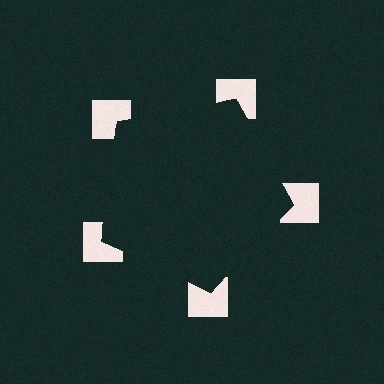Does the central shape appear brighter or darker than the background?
It typically appears slightly darker than the background, even though no actual brightness change is drawn.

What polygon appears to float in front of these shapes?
An illusory pentagon — its edges are inferred from the aligned wedge cuts in the notched squares, not physically drawn.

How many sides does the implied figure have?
5 sides.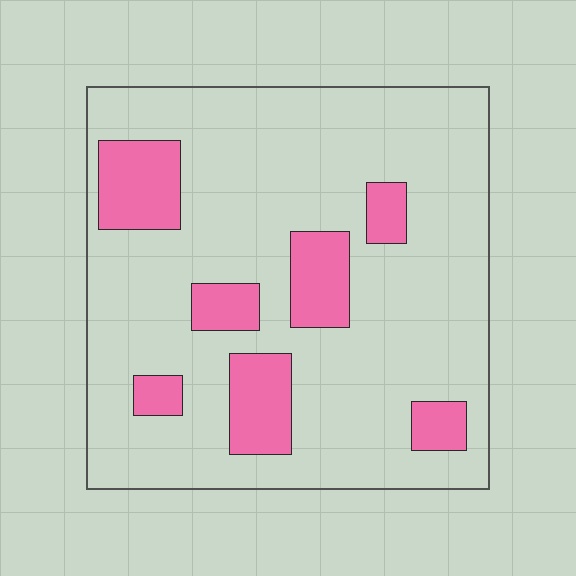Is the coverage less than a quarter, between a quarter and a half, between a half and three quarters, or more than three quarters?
Less than a quarter.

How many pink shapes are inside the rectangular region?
7.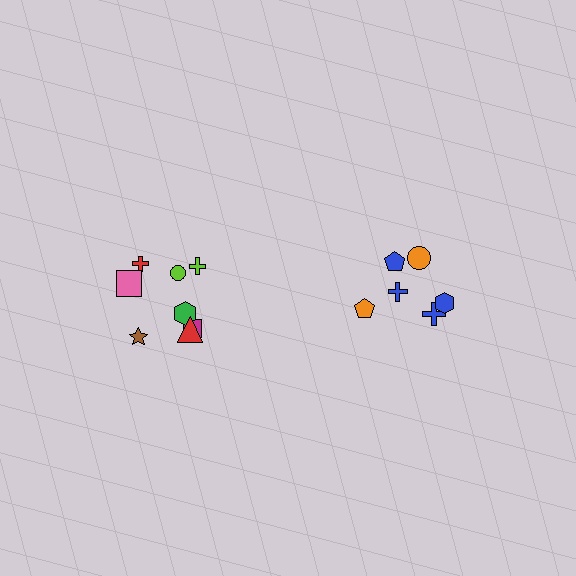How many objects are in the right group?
There are 6 objects.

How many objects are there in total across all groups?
There are 14 objects.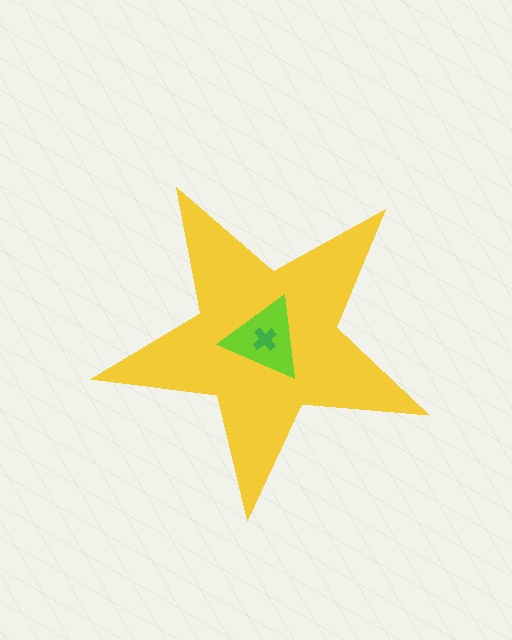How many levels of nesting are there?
3.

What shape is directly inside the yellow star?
The lime triangle.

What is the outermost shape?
The yellow star.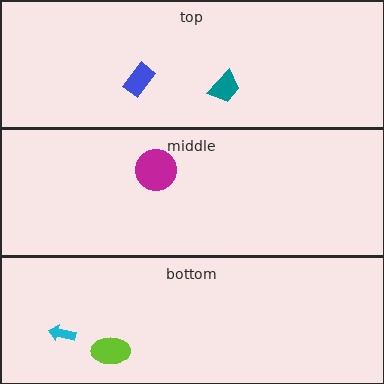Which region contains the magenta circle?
The middle region.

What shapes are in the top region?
The teal trapezoid, the blue rectangle.